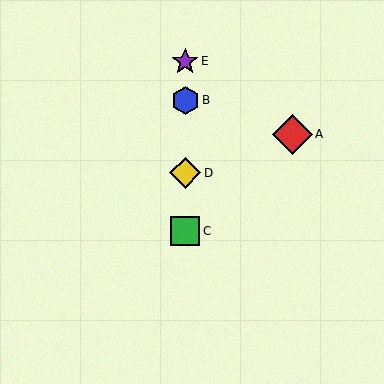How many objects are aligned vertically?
4 objects (B, C, D, E) are aligned vertically.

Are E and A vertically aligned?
No, E is at x≈185 and A is at x≈293.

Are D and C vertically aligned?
Yes, both are at x≈185.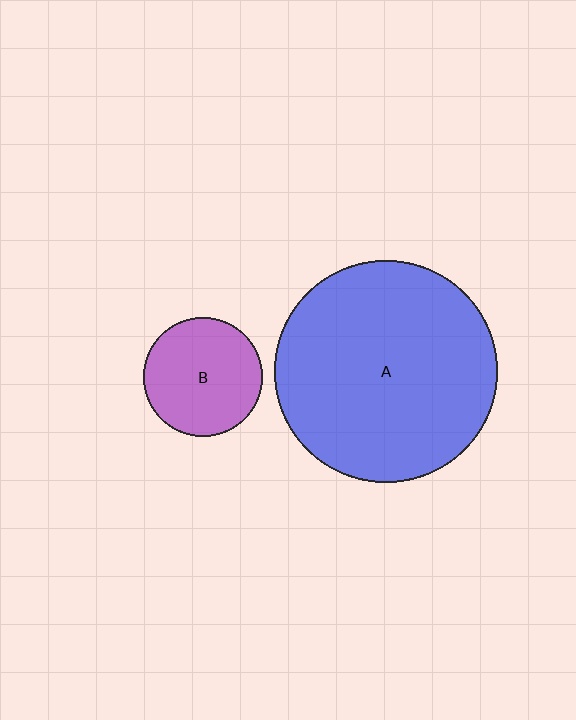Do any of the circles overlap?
No, none of the circles overlap.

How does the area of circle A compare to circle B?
Approximately 3.5 times.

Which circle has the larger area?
Circle A (blue).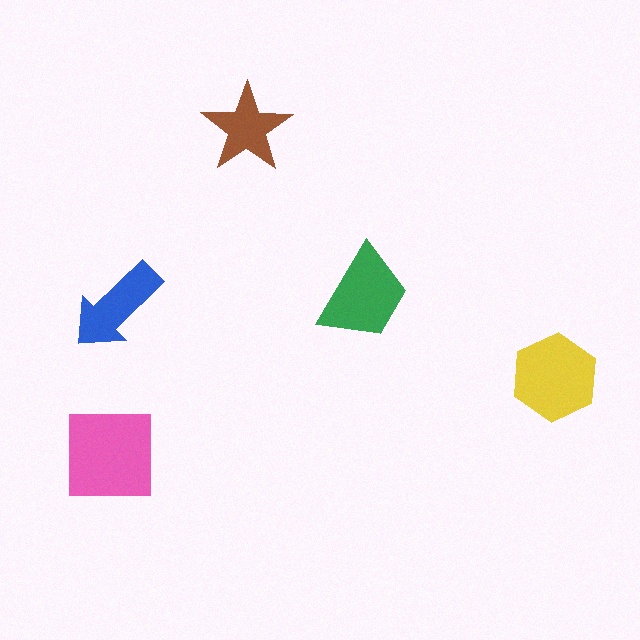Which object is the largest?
The pink square.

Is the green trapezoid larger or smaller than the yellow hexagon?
Smaller.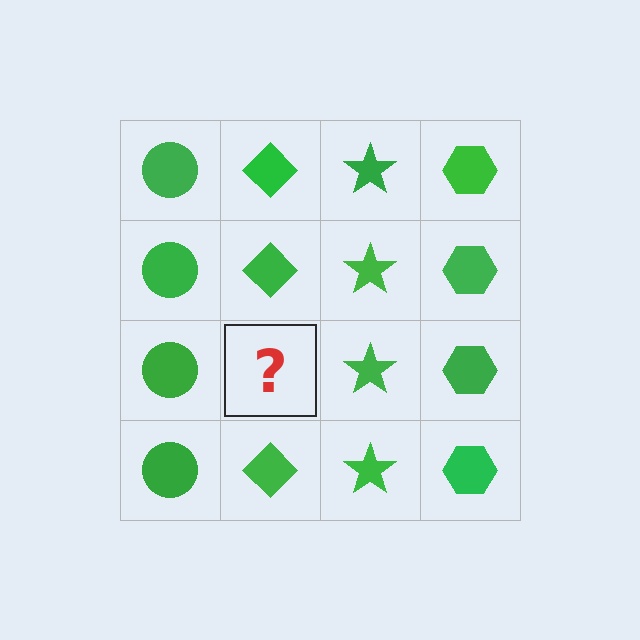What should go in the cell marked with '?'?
The missing cell should contain a green diamond.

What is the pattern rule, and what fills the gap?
The rule is that each column has a consistent shape. The gap should be filled with a green diamond.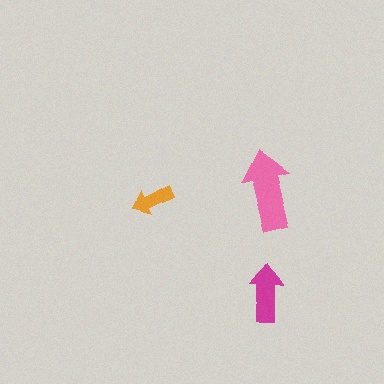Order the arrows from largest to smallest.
the pink one, the magenta one, the orange one.